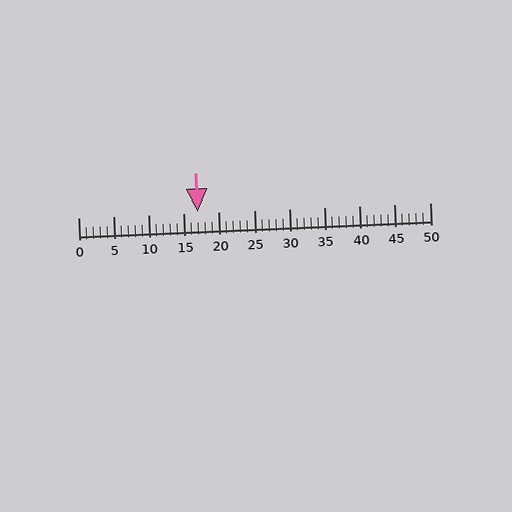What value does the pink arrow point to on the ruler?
The pink arrow points to approximately 17.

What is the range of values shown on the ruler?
The ruler shows values from 0 to 50.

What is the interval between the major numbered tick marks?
The major tick marks are spaced 5 units apart.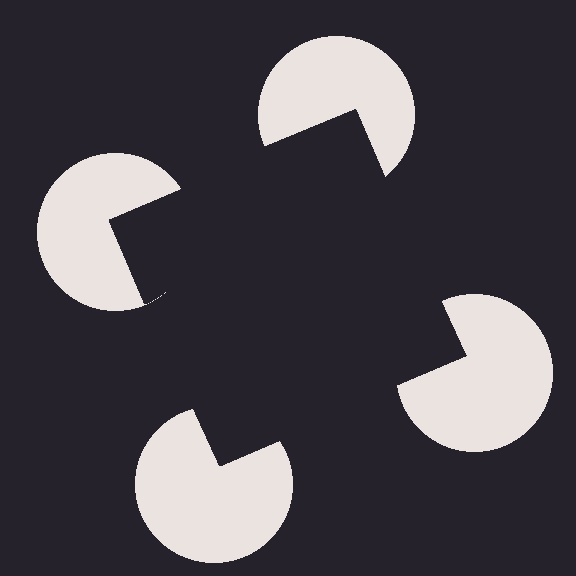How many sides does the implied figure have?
4 sides.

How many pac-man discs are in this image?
There are 4 — one at each vertex of the illusory square.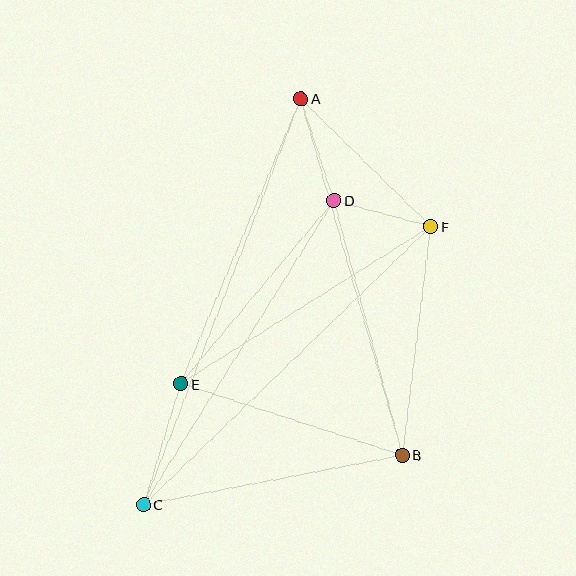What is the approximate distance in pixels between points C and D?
The distance between C and D is approximately 358 pixels.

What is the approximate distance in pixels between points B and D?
The distance between B and D is approximately 264 pixels.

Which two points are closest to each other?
Points D and F are closest to each other.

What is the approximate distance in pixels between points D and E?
The distance between D and E is approximately 239 pixels.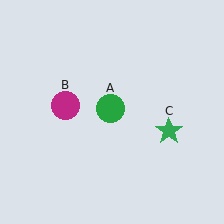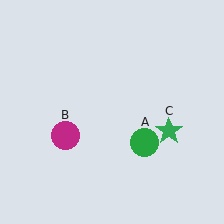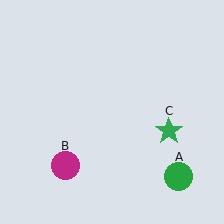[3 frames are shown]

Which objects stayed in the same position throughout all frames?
Green star (object C) remained stationary.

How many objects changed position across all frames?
2 objects changed position: green circle (object A), magenta circle (object B).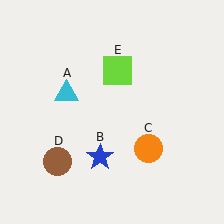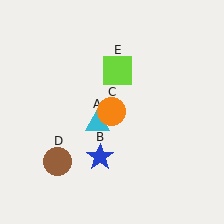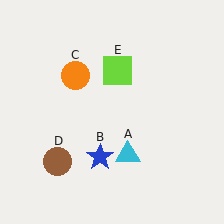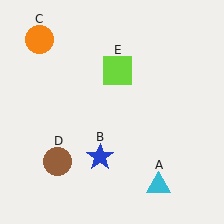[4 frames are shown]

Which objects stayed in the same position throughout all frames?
Blue star (object B) and brown circle (object D) and lime square (object E) remained stationary.